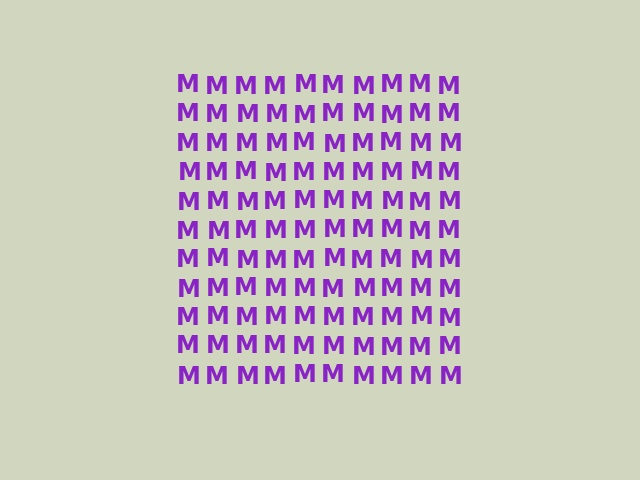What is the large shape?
The large shape is a square.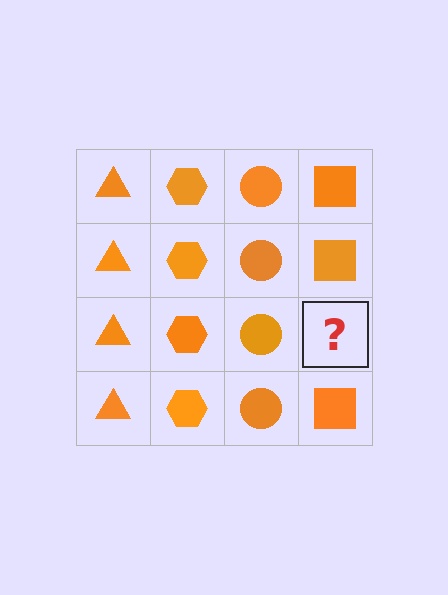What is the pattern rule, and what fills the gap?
The rule is that each column has a consistent shape. The gap should be filled with an orange square.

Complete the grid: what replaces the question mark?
The question mark should be replaced with an orange square.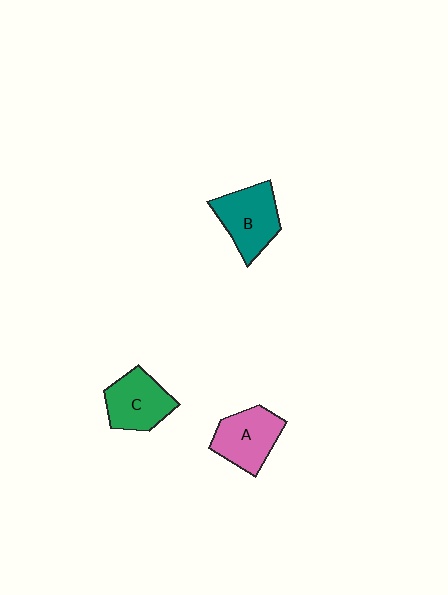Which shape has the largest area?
Shape B (teal).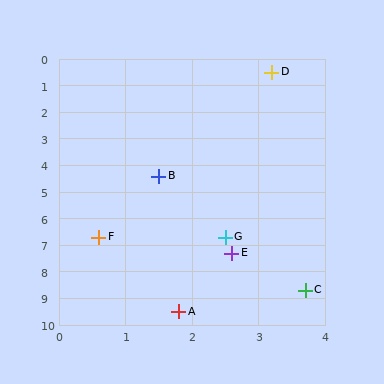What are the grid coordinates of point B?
Point B is at approximately (1.5, 4.4).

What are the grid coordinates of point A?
Point A is at approximately (1.8, 9.5).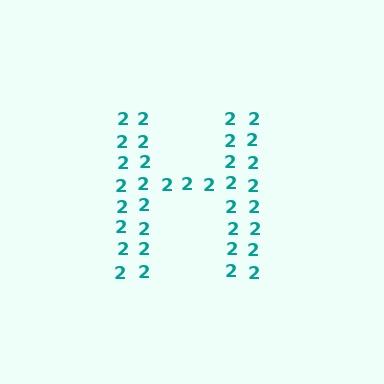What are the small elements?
The small elements are digit 2's.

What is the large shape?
The large shape is the letter H.